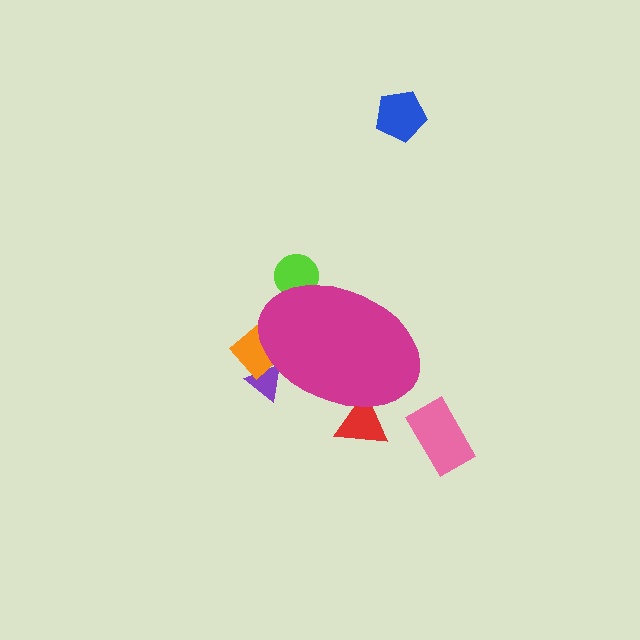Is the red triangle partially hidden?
Yes, the red triangle is partially hidden behind the magenta ellipse.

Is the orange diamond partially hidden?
Yes, the orange diamond is partially hidden behind the magenta ellipse.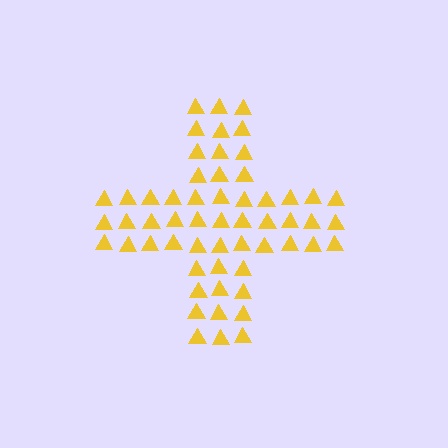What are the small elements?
The small elements are triangles.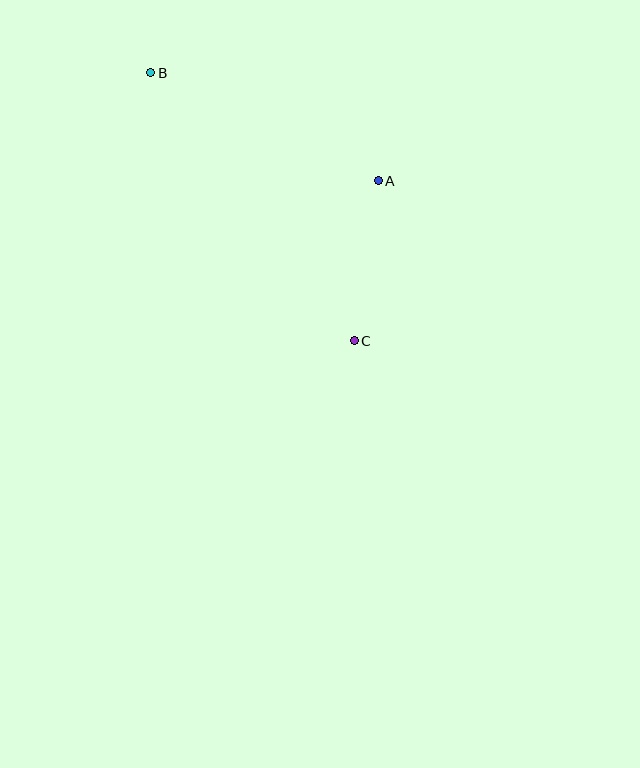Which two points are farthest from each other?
Points B and C are farthest from each other.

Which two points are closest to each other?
Points A and C are closest to each other.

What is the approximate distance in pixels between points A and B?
The distance between A and B is approximately 252 pixels.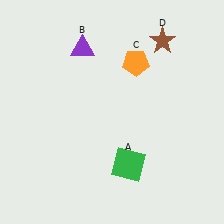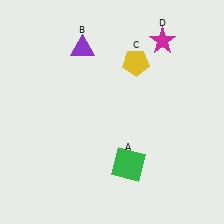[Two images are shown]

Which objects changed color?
C changed from orange to yellow. D changed from brown to magenta.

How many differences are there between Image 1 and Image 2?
There are 2 differences between the two images.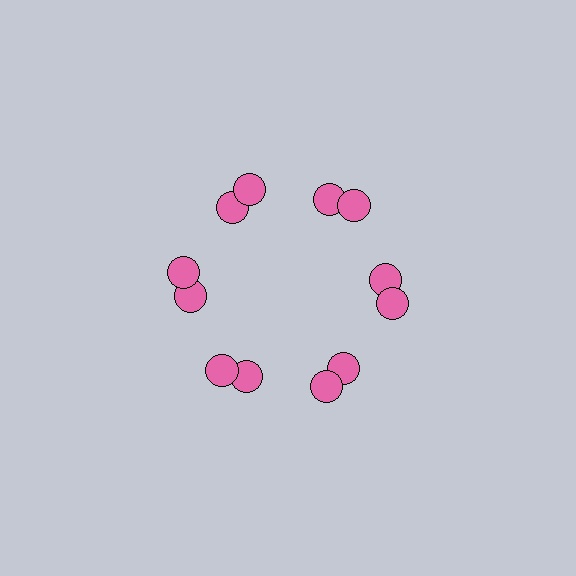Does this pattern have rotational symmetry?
Yes, this pattern has 6-fold rotational symmetry. It looks the same after rotating 60 degrees around the center.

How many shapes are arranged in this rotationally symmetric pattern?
There are 12 shapes, arranged in 6 groups of 2.